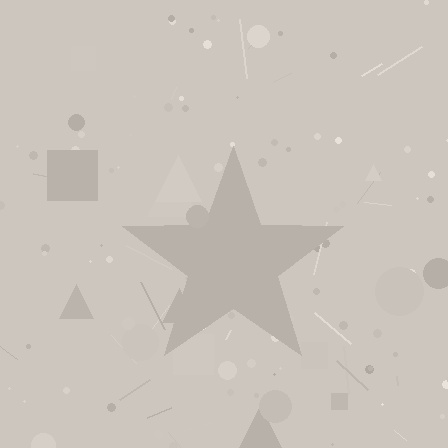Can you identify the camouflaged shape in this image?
The camouflaged shape is a star.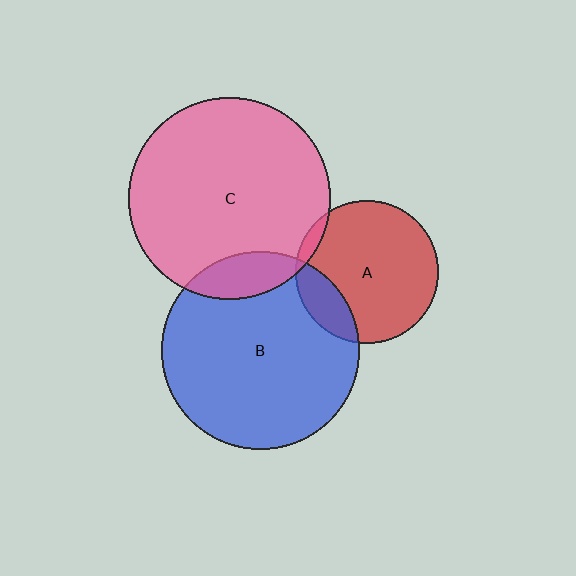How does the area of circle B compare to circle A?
Approximately 1.9 times.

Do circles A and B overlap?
Yes.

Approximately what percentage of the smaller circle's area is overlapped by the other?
Approximately 15%.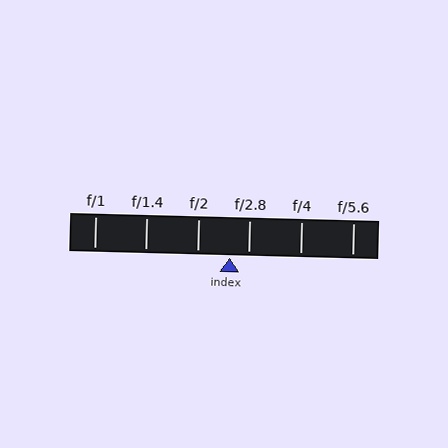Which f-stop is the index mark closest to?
The index mark is closest to f/2.8.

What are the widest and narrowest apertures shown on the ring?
The widest aperture shown is f/1 and the narrowest is f/5.6.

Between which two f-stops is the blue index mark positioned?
The index mark is between f/2 and f/2.8.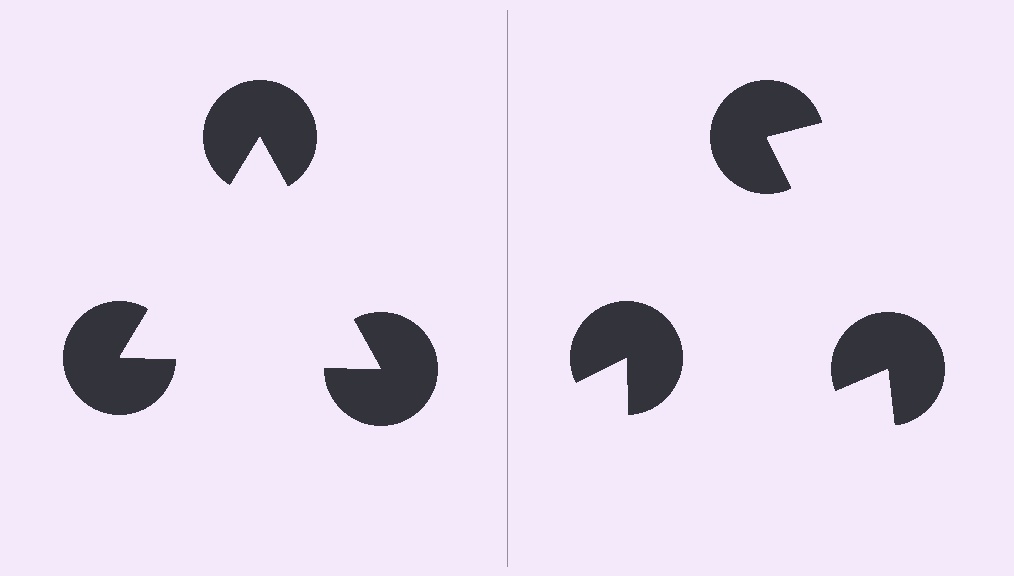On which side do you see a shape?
An illusory triangle appears on the left side. On the right side the wedge cuts are rotated, so no coherent shape forms.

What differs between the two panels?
The pac-man discs are positioned identically on both sides; only the wedge orientations differ. On the left they align to a triangle; on the right they are misaligned.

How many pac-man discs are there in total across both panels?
6 — 3 on each side.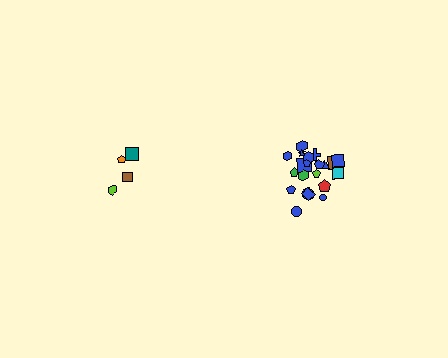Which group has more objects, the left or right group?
The right group.